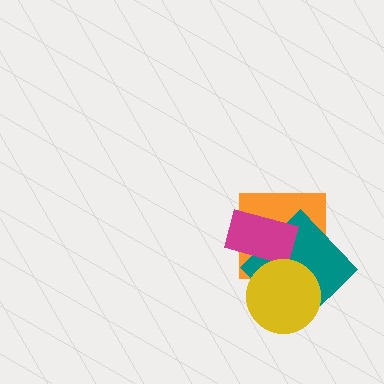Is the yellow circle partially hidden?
No, no other shape covers it.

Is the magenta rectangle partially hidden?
Yes, it is partially covered by another shape.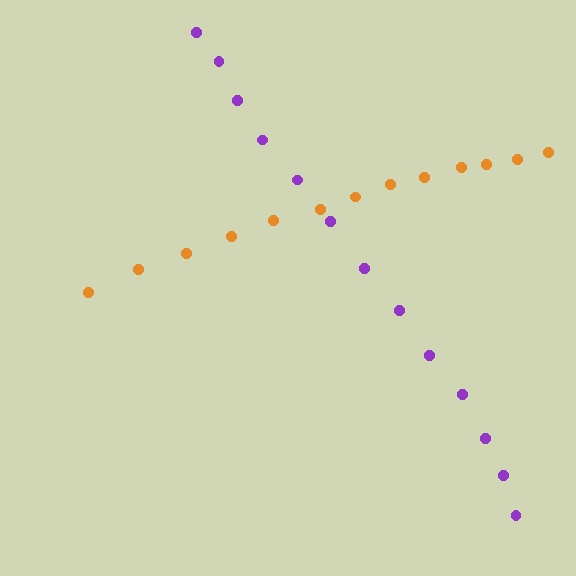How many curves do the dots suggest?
There are 2 distinct paths.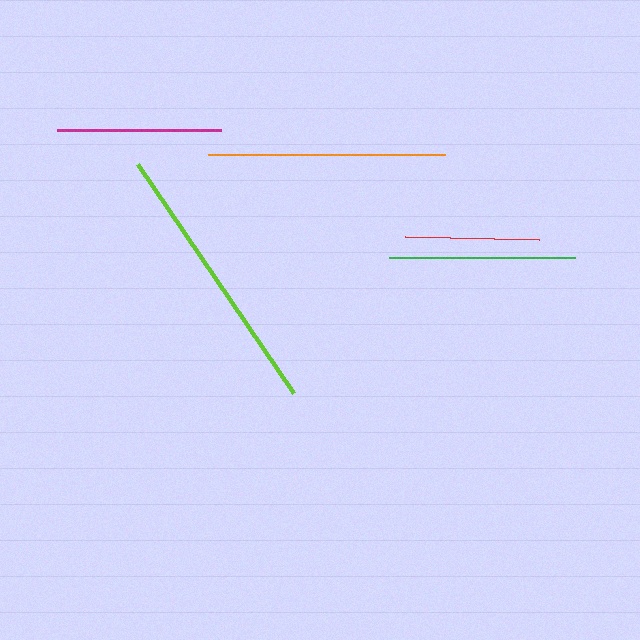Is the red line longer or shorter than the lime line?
The lime line is longer than the red line.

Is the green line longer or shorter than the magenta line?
The green line is longer than the magenta line.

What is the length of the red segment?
The red segment is approximately 134 pixels long.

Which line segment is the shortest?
The red line is the shortest at approximately 134 pixels.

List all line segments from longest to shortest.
From longest to shortest: lime, orange, green, magenta, red.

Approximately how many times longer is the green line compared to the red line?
The green line is approximately 1.4 times the length of the red line.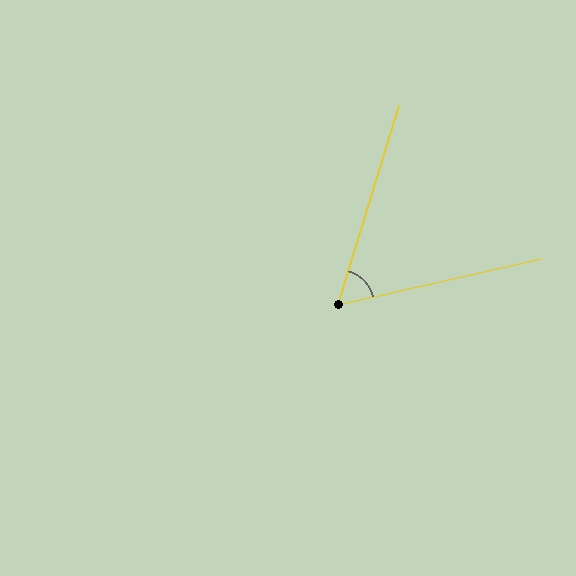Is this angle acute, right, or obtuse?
It is acute.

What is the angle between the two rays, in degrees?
Approximately 60 degrees.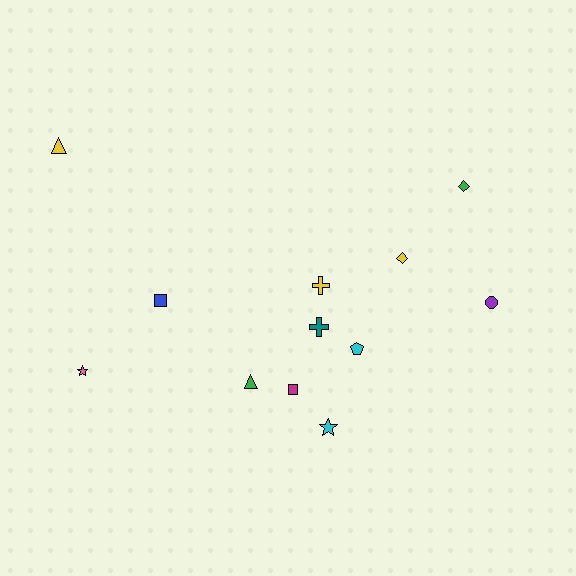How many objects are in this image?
There are 12 objects.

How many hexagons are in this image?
There are no hexagons.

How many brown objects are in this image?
There are no brown objects.